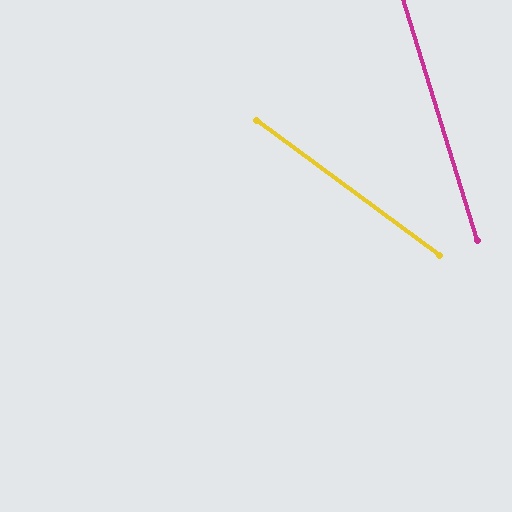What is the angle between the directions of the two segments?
Approximately 37 degrees.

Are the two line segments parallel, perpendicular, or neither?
Neither parallel nor perpendicular — they differ by about 37°.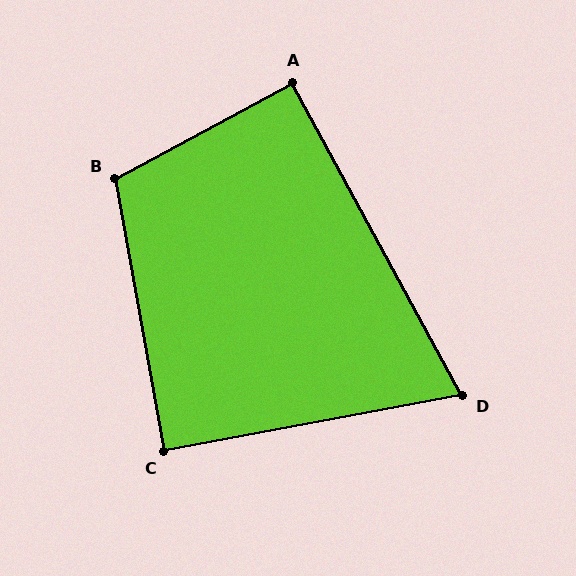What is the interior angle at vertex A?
Approximately 90 degrees (approximately right).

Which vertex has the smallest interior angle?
D, at approximately 72 degrees.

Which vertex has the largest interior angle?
B, at approximately 108 degrees.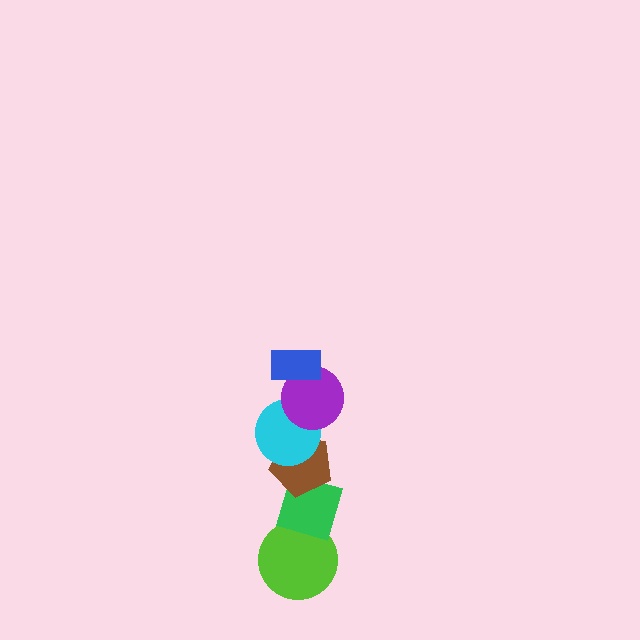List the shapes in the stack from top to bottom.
From top to bottom: the blue rectangle, the purple circle, the cyan circle, the brown pentagon, the green diamond, the lime circle.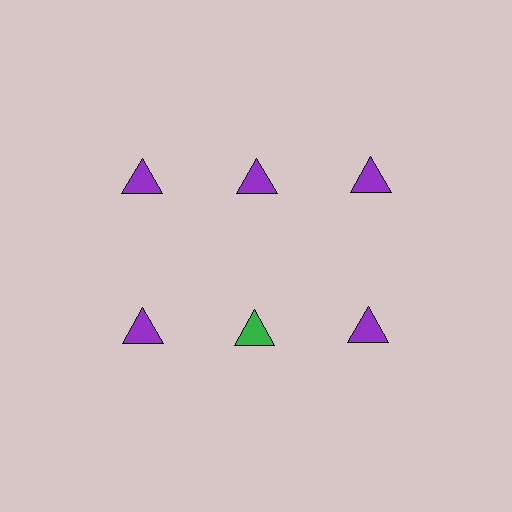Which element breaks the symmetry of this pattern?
The green triangle in the second row, second from left column breaks the symmetry. All other shapes are purple triangles.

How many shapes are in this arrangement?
There are 6 shapes arranged in a grid pattern.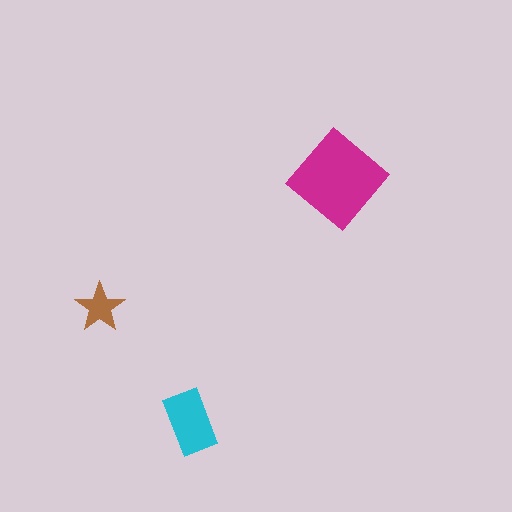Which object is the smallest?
The brown star.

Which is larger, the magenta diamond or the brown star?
The magenta diamond.